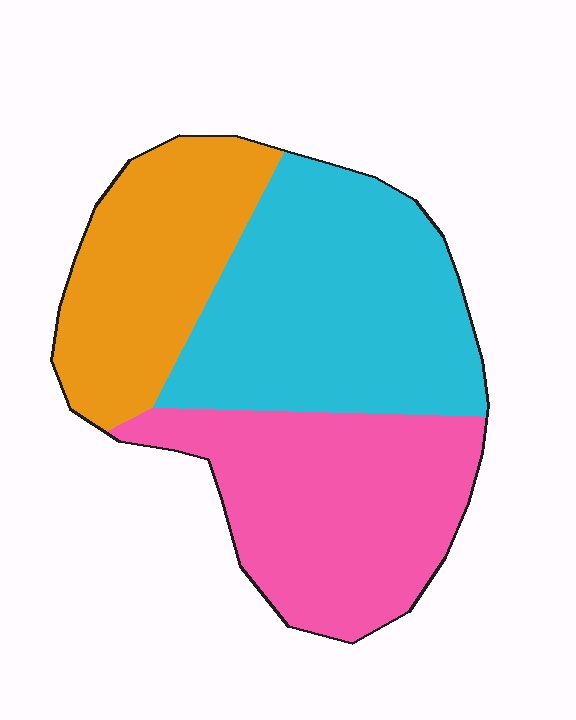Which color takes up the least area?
Orange, at roughly 25%.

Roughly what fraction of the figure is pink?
Pink covers 35% of the figure.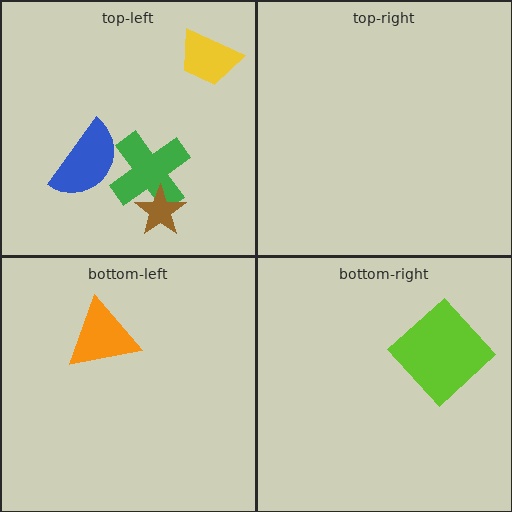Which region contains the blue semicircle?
The top-left region.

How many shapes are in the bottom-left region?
1.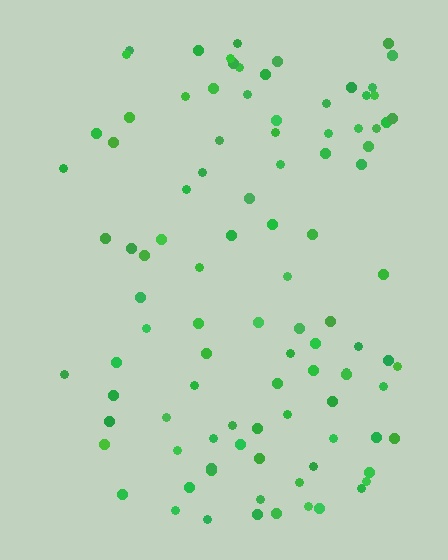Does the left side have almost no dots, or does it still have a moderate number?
Still a moderate number, just noticeably fewer than the right.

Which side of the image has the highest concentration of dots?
The right.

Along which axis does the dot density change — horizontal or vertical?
Horizontal.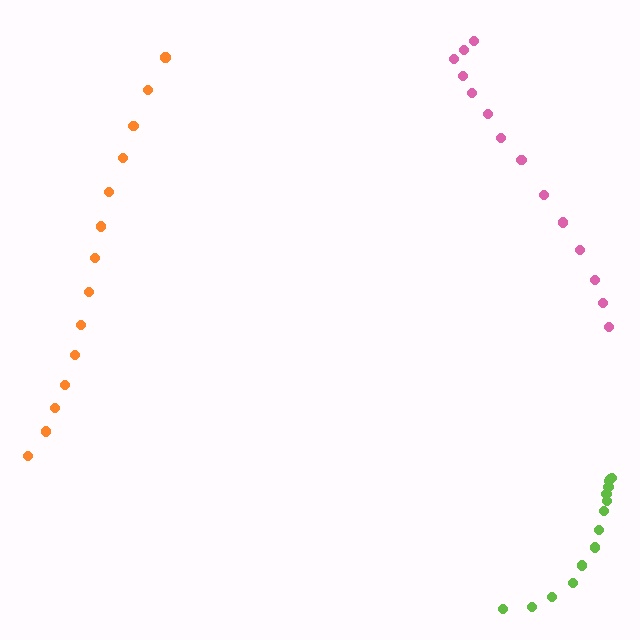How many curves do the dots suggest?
There are 3 distinct paths.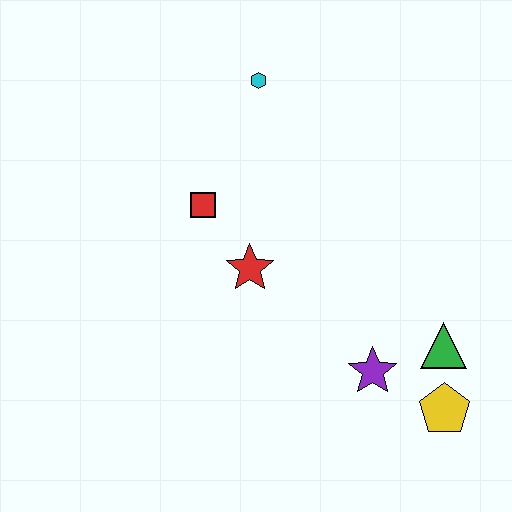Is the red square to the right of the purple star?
No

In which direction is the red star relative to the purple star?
The red star is to the left of the purple star.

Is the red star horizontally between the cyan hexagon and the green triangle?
No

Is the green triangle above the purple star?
Yes